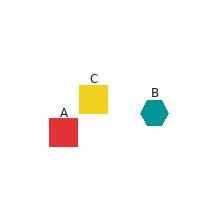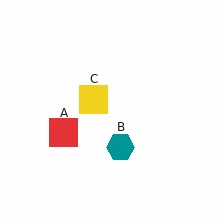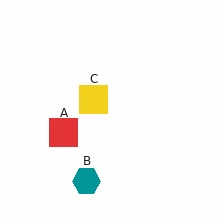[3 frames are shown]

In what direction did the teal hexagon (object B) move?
The teal hexagon (object B) moved down and to the left.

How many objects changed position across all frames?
1 object changed position: teal hexagon (object B).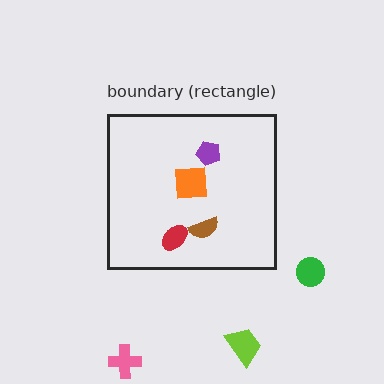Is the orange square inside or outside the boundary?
Inside.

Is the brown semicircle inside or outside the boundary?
Inside.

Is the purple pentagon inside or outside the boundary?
Inside.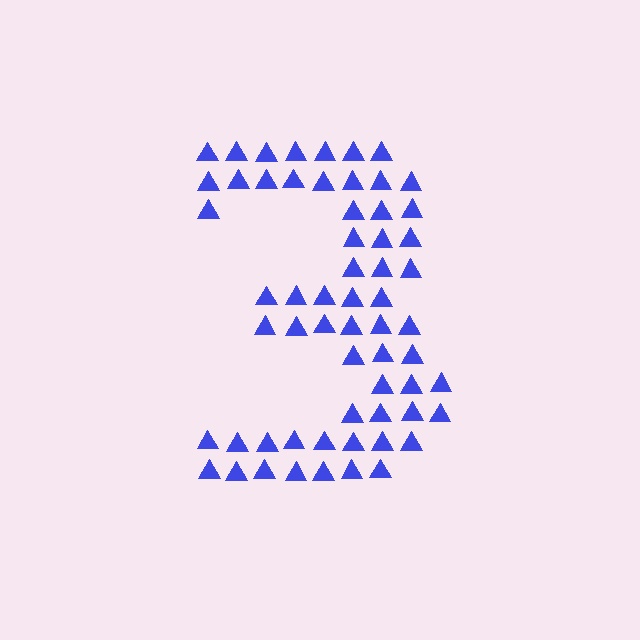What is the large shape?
The large shape is the digit 3.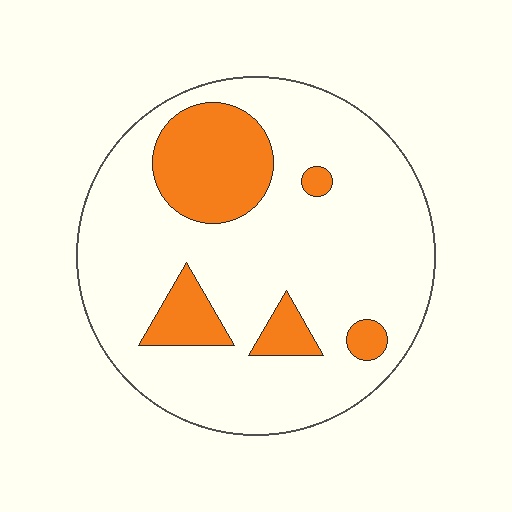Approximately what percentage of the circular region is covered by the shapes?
Approximately 20%.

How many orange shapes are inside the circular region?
5.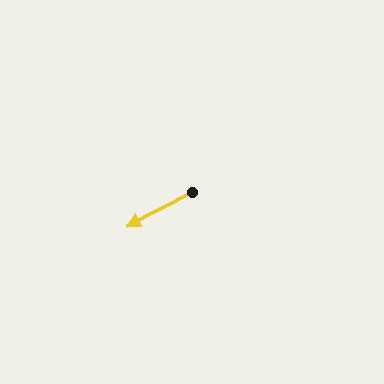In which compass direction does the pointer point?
Southwest.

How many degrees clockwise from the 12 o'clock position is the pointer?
Approximately 242 degrees.